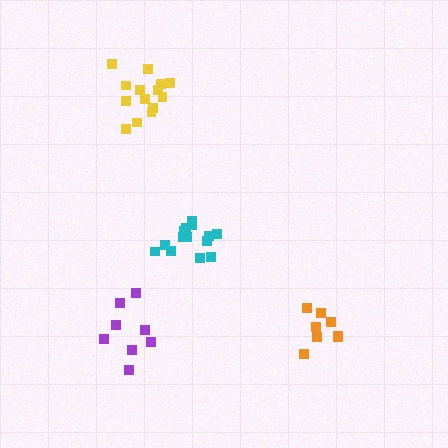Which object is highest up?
The yellow cluster is topmost.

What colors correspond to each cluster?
The clusters are colored: cyan, yellow, purple, orange.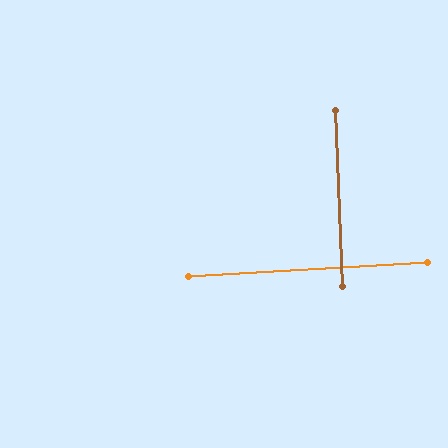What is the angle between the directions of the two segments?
Approximately 89 degrees.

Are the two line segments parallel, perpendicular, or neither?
Perpendicular — they meet at approximately 89°.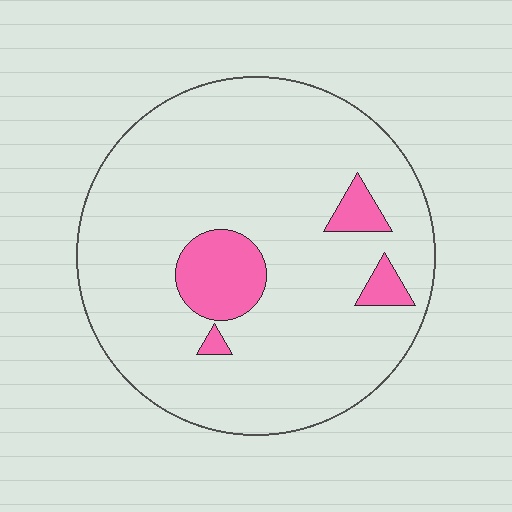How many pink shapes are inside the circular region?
4.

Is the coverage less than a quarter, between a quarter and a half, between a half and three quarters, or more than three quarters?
Less than a quarter.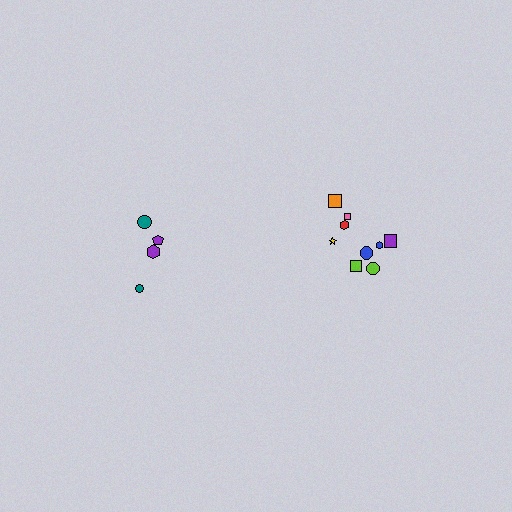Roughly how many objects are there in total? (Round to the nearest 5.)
Roughly 15 objects in total.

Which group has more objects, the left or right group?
The right group.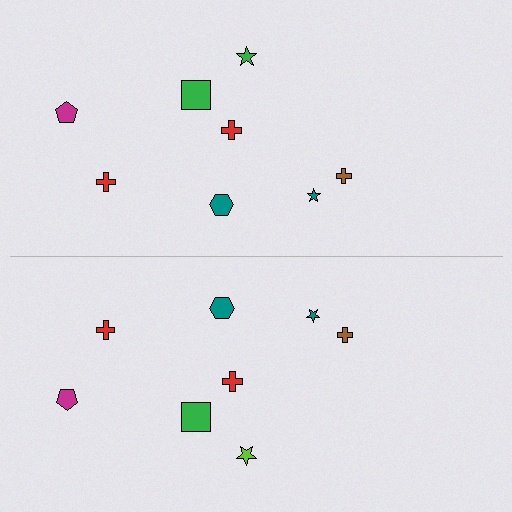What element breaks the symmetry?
The lime star on the bottom side breaks the symmetry — its mirror counterpart is green.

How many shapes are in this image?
There are 16 shapes in this image.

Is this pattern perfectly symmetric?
No, the pattern is not perfectly symmetric. The lime star on the bottom side breaks the symmetry — its mirror counterpart is green.